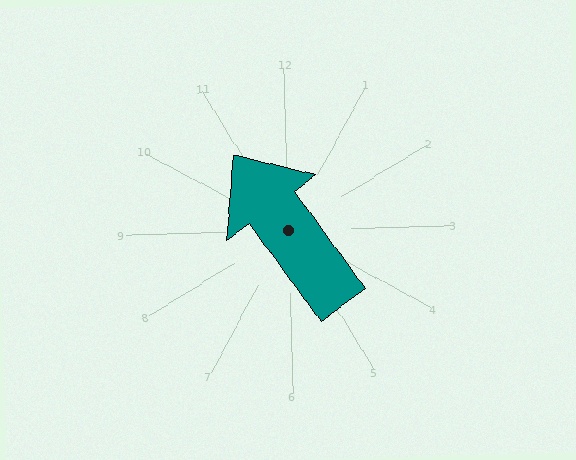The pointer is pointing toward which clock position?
Roughly 11 o'clock.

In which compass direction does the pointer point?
Northwest.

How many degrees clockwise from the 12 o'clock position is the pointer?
Approximately 325 degrees.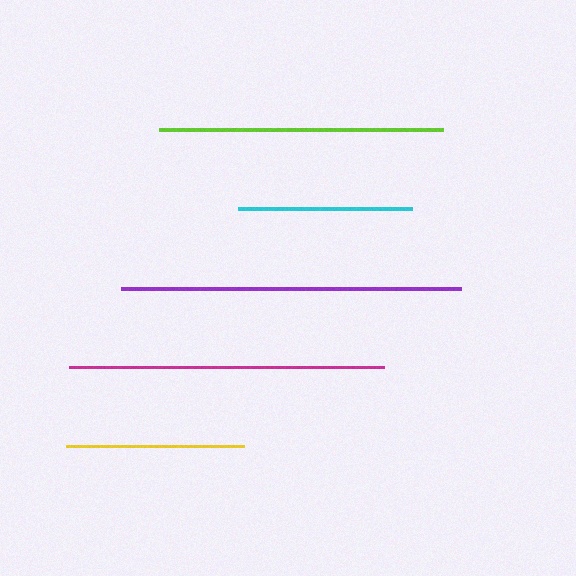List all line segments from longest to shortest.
From longest to shortest: purple, magenta, lime, yellow, cyan.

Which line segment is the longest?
The purple line is the longest at approximately 340 pixels.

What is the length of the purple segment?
The purple segment is approximately 340 pixels long.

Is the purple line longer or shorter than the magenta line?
The purple line is longer than the magenta line.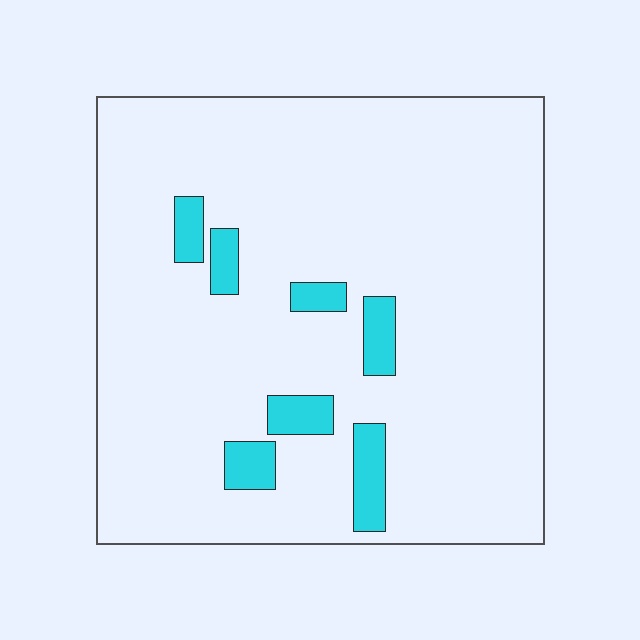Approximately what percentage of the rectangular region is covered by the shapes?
Approximately 10%.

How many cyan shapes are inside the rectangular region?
7.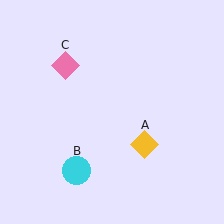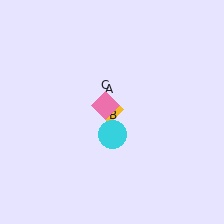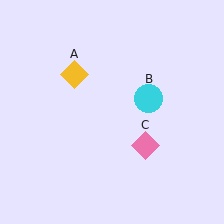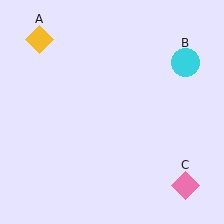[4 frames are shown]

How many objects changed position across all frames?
3 objects changed position: yellow diamond (object A), cyan circle (object B), pink diamond (object C).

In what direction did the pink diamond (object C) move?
The pink diamond (object C) moved down and to the right.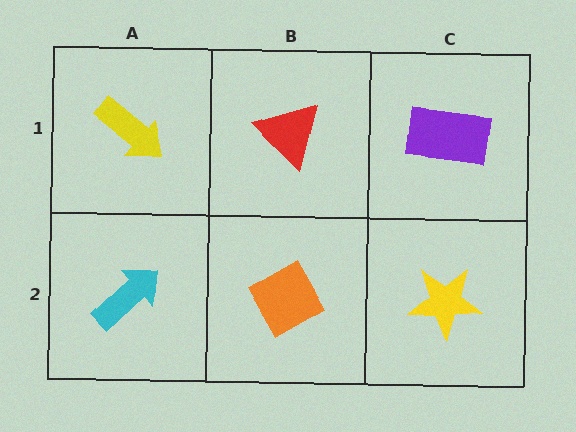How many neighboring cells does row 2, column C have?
2.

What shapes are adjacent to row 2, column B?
A red triangle (row 1, column B), a cyan arrow (row 2, column A), a yellow star (row 2, column C).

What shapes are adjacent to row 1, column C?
A yellow star (row 2, column C), a red triangle (row 1, column B).